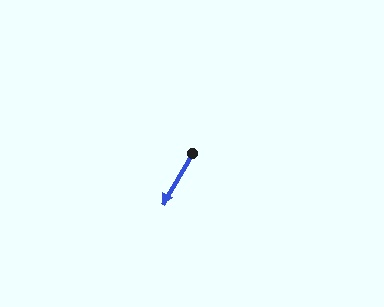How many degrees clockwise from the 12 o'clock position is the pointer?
Approximately 210 degrees.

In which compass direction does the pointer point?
Southwest.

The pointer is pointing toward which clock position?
Roughly 7 o'clock.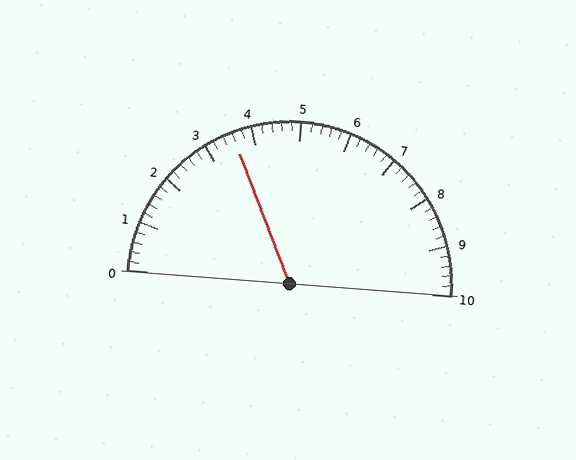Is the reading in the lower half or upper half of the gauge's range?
The reading is in the lower half of the range (0 to 10).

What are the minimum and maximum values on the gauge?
The gauge ranges from 0 to 10.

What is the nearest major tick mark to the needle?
The nearest major tick mark is 4.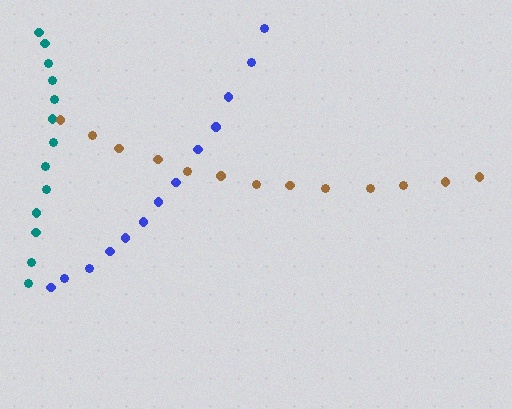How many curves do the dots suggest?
There are 3 distinct paths.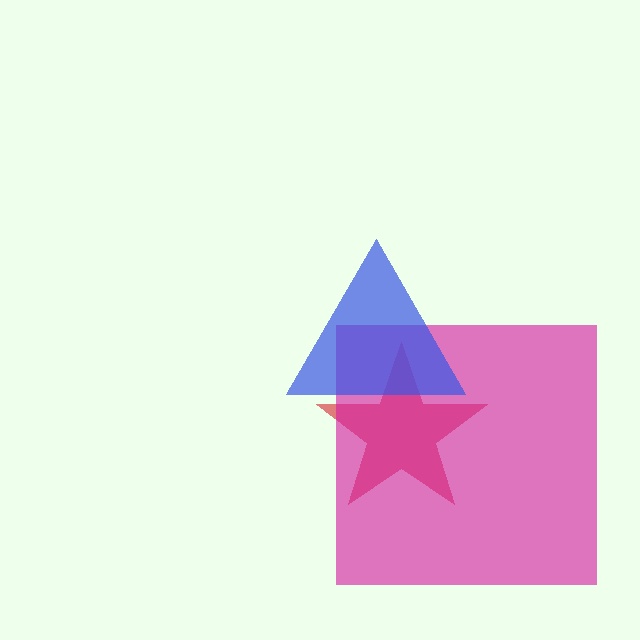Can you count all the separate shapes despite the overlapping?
Yes, there are 3 separate shapes.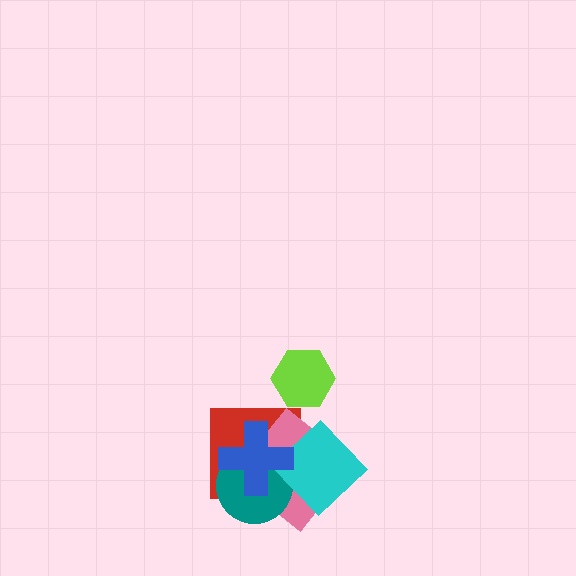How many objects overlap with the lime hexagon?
0 objects overlap with the lime hexagon.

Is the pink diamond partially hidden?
Yes, it is partially covered by another shape.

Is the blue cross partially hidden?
No, no other shape covers it.